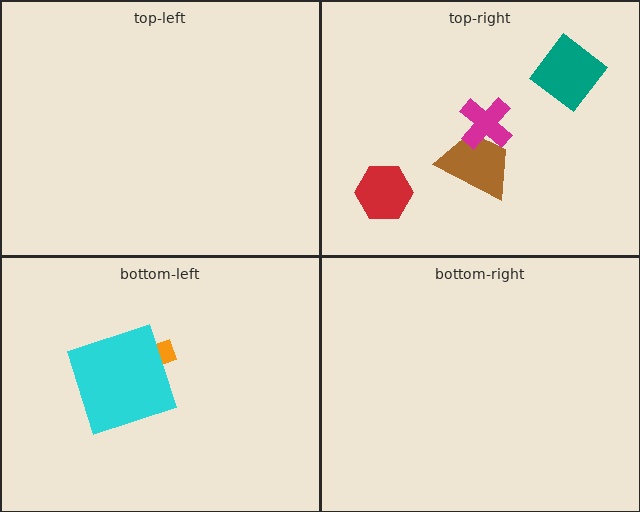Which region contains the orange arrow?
The bottom-left region.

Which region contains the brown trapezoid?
The top-right region.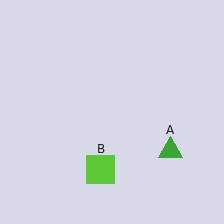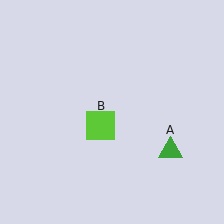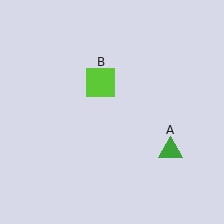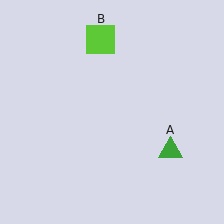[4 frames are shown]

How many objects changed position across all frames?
1 object changed position: lime square (object B).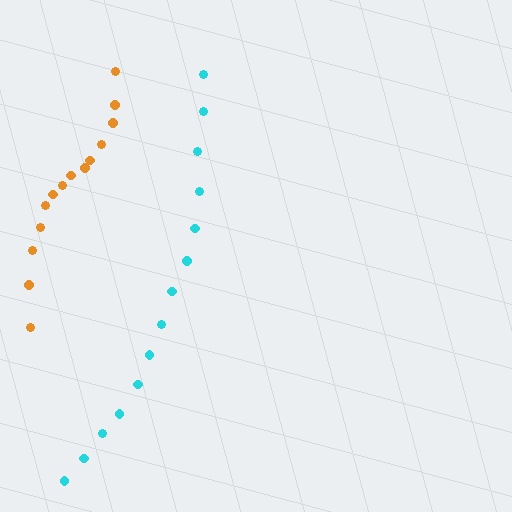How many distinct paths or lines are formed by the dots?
There are 2 distinct paths.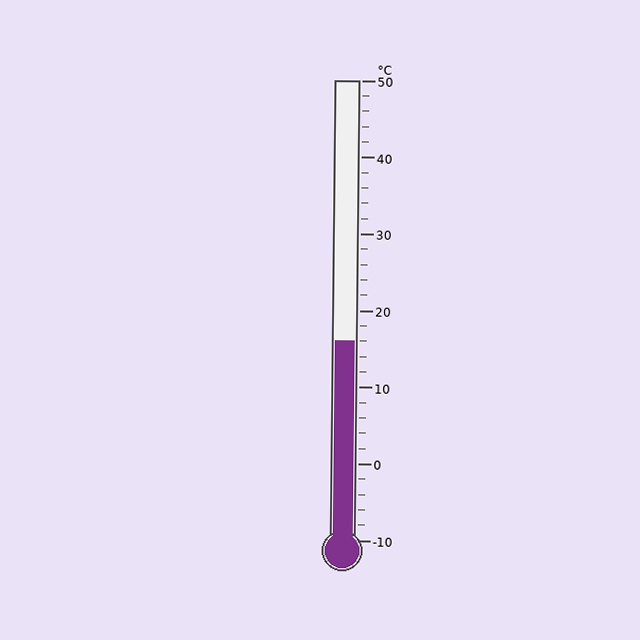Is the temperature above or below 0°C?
The temperature is above 0°C.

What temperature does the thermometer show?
The thermometer shows approximately 16°C.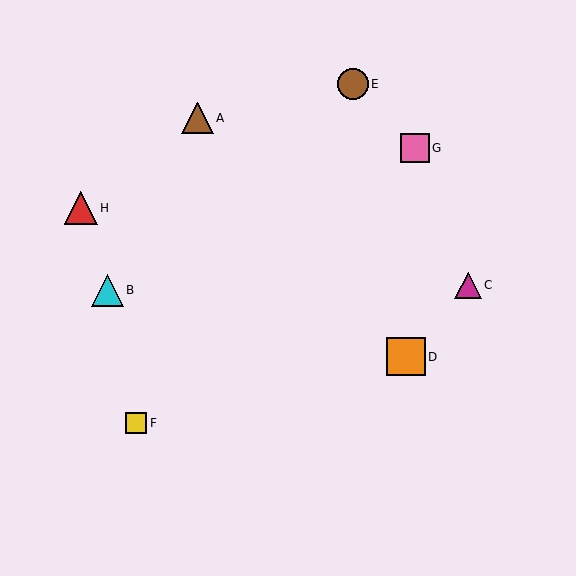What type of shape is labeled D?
Shape D is an orange square.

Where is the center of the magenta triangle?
The center of the magenta triangle is at (468, 285).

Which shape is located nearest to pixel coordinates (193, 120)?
The brown triangle (labeled A) at (197, 118) is nearest to that location.